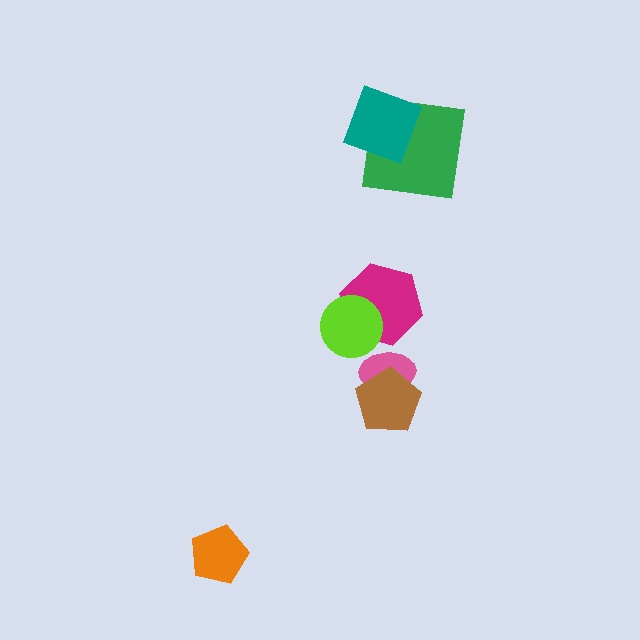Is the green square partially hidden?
Yes, it is partially covered by another shape.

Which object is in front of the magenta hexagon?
The lime circle is in front of the magenta hexagon.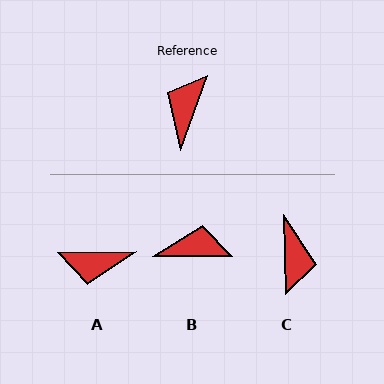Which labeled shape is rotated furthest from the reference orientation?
C, about 158 degrees away.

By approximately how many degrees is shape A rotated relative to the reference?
Approximately 111 degrees counter-clockwise.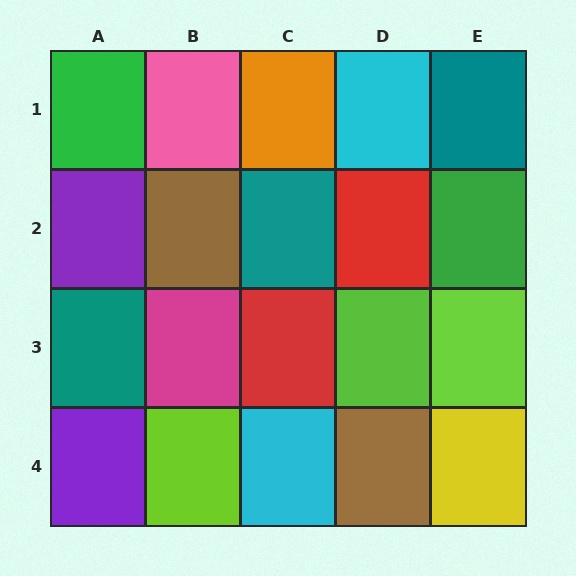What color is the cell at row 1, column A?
Green.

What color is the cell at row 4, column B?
Lime.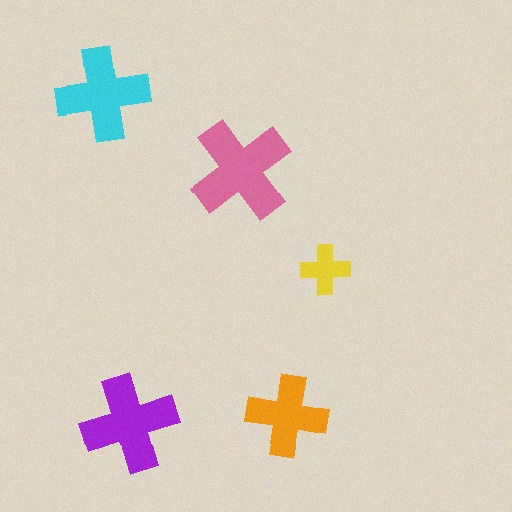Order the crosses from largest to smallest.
the pink one, the purple one, the cyan one, the orange one, the yellow one.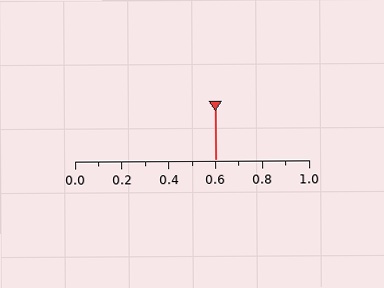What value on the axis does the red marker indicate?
The marker indicates approximately 0.6.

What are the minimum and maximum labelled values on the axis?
The axis runs from 0.0 to 1.0.